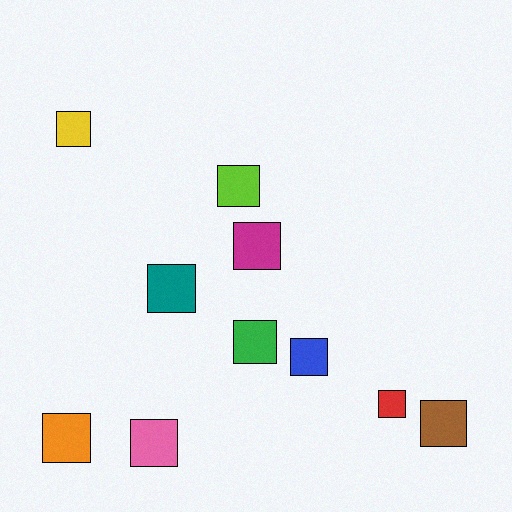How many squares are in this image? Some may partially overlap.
There are 10 squares.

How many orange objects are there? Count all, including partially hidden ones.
There is 1 orange object.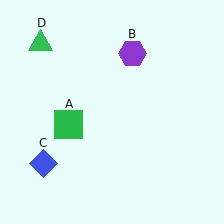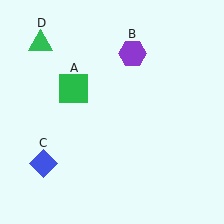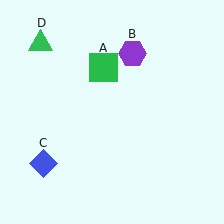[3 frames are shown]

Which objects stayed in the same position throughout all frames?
Purple hexagon (object B) and blue diamond (object C) and green triangle (object D) remained stationary.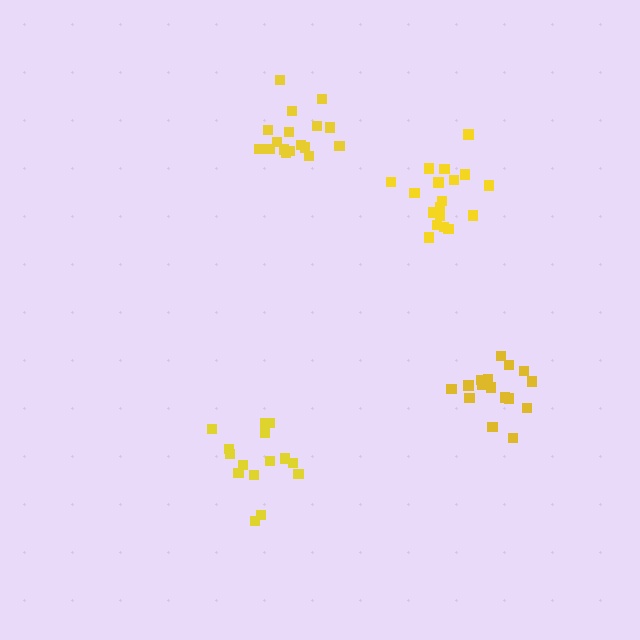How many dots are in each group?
Group 1: 17 dots, Group 2: 17 dots, Group 3: 18 dots, Group 4: 15 dots (67 total).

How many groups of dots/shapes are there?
There are 4 groups.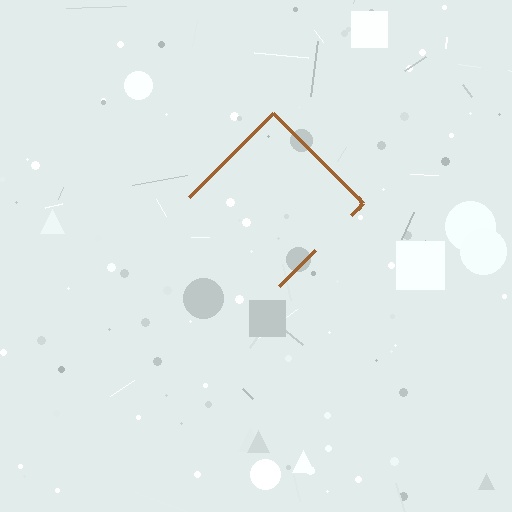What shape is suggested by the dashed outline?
The dashed outline suggests a diamond.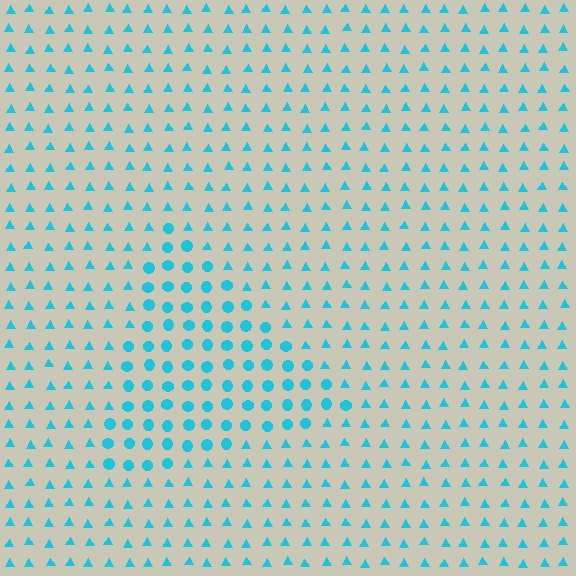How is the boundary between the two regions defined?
The boundary is defined by a change in element shape: circles inside vs. triangles outside. All elements share the same color and spacing.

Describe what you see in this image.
The image is filled with small cyan elements arranged in a uniform grid. A triangle-shaped region contains circles, while the surrounding area contains triangles. The boundary is defined purely by the change in element shape.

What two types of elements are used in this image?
The image uses circles inside the triangle region and triangles outside it.